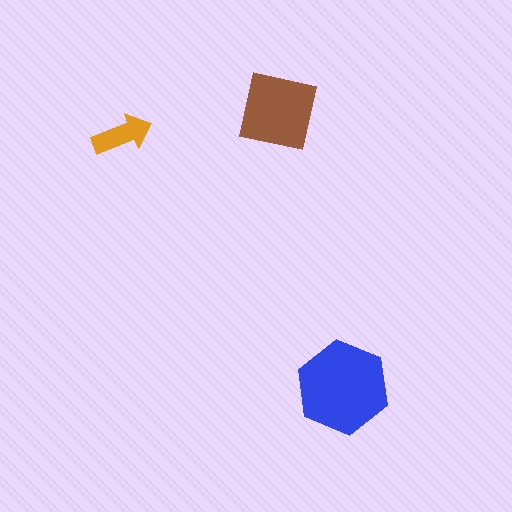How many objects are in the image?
There are 3 objects in the image.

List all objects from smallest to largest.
The orange arrow, the brown square, the blue hexagon.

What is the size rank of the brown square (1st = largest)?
2nd.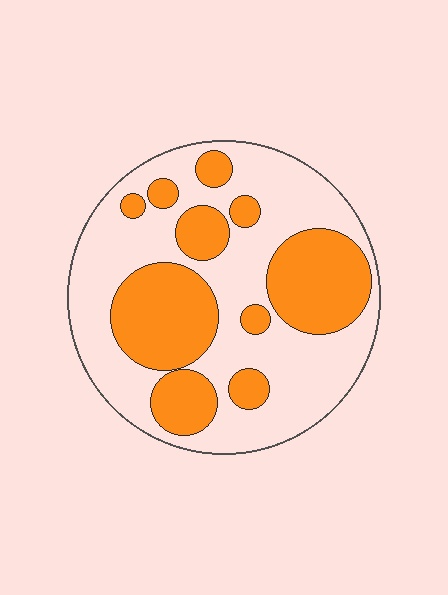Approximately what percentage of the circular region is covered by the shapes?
Approximately 40%.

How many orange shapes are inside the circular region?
10.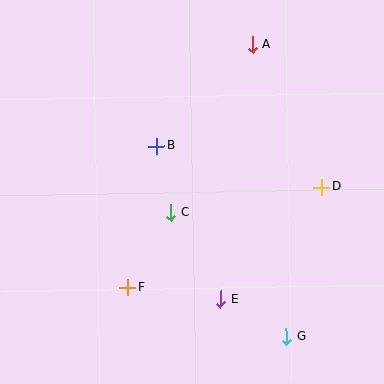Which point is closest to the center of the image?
Point C at (171, 213) is closest to the center.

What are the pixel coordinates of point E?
Point E is at (221, 299).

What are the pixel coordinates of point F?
Point F is at (127, 287).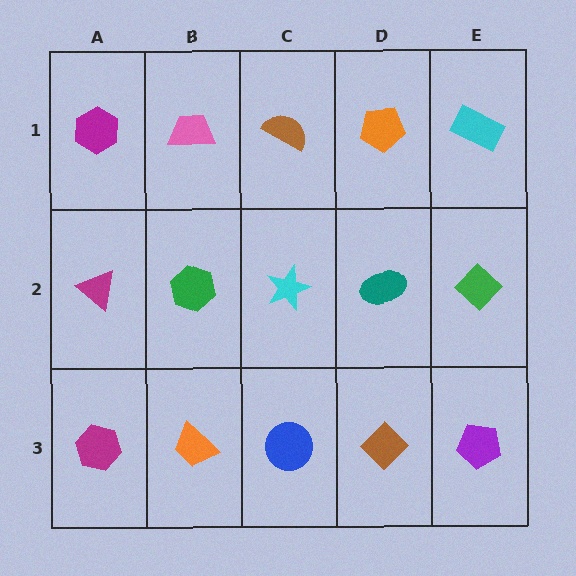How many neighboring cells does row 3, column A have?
2.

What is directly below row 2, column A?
A magenta hexagon.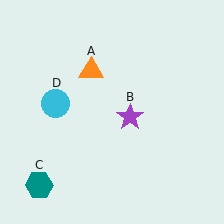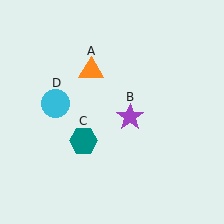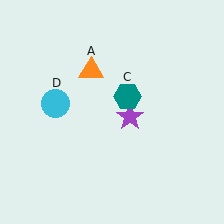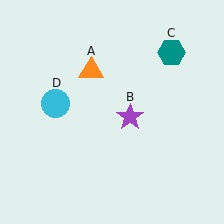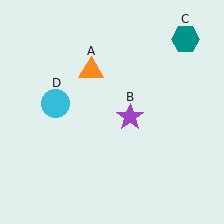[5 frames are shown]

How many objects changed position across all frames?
1 object changed position: teal hexagon (object C).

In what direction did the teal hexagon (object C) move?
The teal hexagon (object C) moved up and to the right.